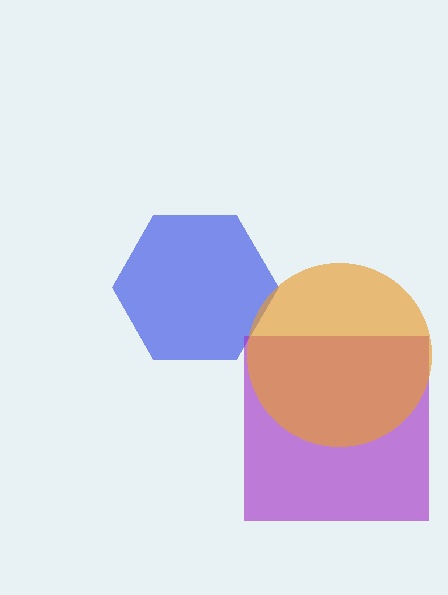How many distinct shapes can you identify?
There are 3 distinct shapes: a blue hexagon, a purple square, an orange circle.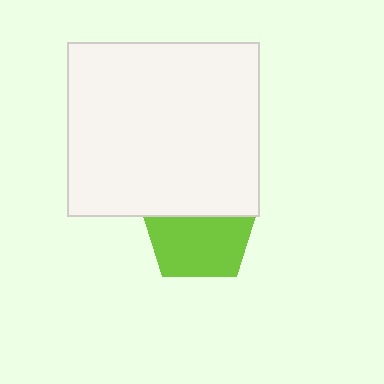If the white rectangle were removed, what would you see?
You would see the complete lime pentagon.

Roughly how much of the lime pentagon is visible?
About half of it is visible (roughly 59%).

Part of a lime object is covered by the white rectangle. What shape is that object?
It is a pentagon.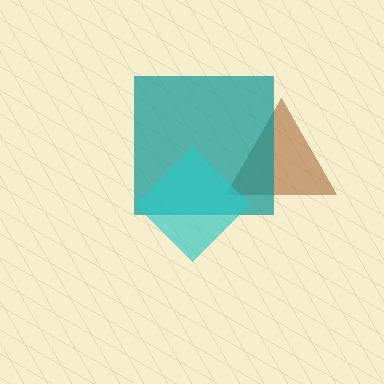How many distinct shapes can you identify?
There are 3 distinct shapes: a brown triangle, a teal square, a cyan diamond.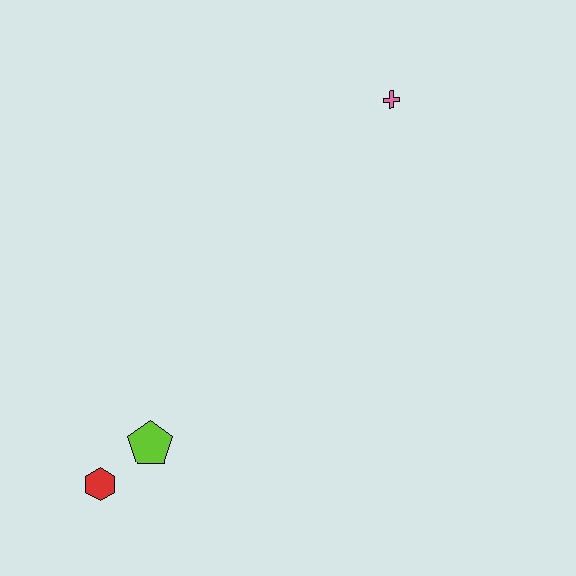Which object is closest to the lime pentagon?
The red hexagon is closest to the lime pentagon.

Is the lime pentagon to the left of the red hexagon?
No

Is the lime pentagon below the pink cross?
Yes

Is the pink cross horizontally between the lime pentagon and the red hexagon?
No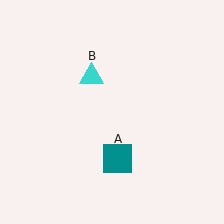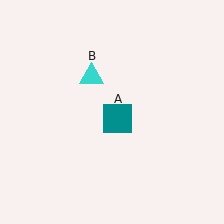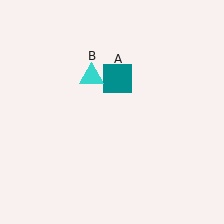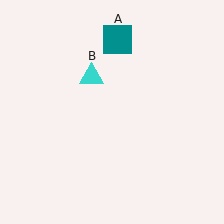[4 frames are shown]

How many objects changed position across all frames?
1 object changed position: teal square (object A).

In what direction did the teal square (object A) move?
The teal square (object A) moved up.